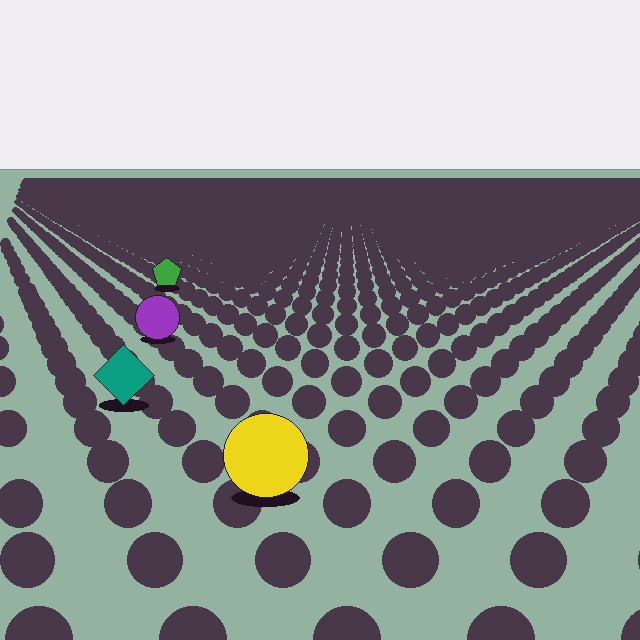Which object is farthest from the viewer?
The green pentagon is farthest from the viewer. It appears smaller and the ground texture around it is denser.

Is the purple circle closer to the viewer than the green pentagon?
Yes. The purple circle is closer — you can tell from the texture gradient: the ground texture is coarser near it.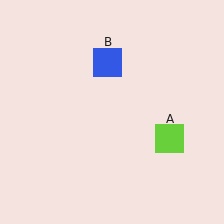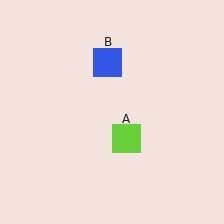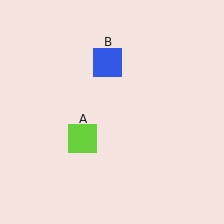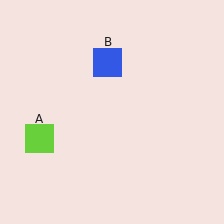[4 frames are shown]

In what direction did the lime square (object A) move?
The lime square (object A) moved left.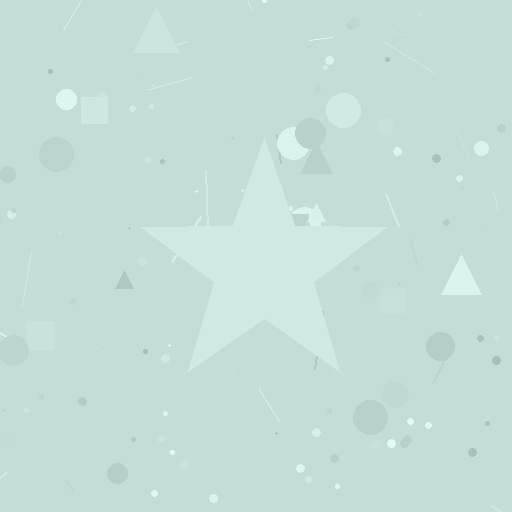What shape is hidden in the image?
A star is hidden in the image.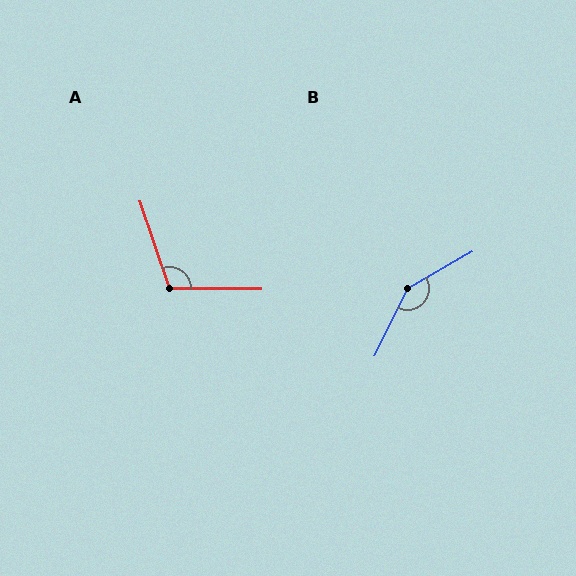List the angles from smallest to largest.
A (109°), B (146°).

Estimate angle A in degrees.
Approximately 109 degrees.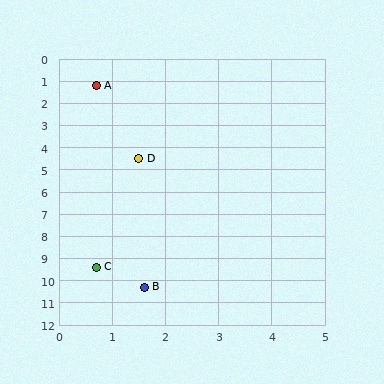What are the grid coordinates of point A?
Point A is at approximately (0.7, 1.2).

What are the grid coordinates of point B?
Point B is at approximately (1.6, 10.3).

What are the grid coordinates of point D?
Point D is at approximately (1.5, 4.5).